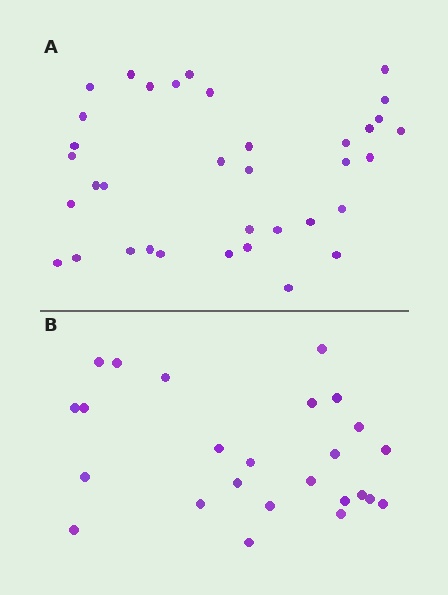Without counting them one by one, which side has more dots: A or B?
Region A (the top region) has more dots.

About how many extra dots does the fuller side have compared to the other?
Region A has roughly 12 or so more dots than region B.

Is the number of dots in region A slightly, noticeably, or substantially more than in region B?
Region A has noticeably more, but not dramatically so. The ratio is roughly 1.4 to 1.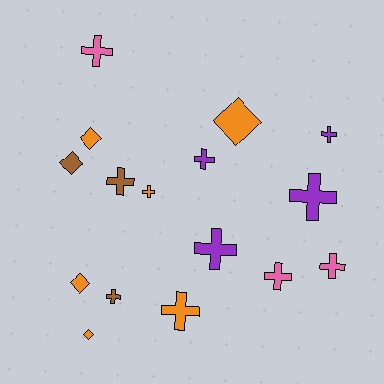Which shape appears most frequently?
Cross, with 11 objects.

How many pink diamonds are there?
There are no pink diamonds.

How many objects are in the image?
There are 16 objects.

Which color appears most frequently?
Orange, with 6 objects.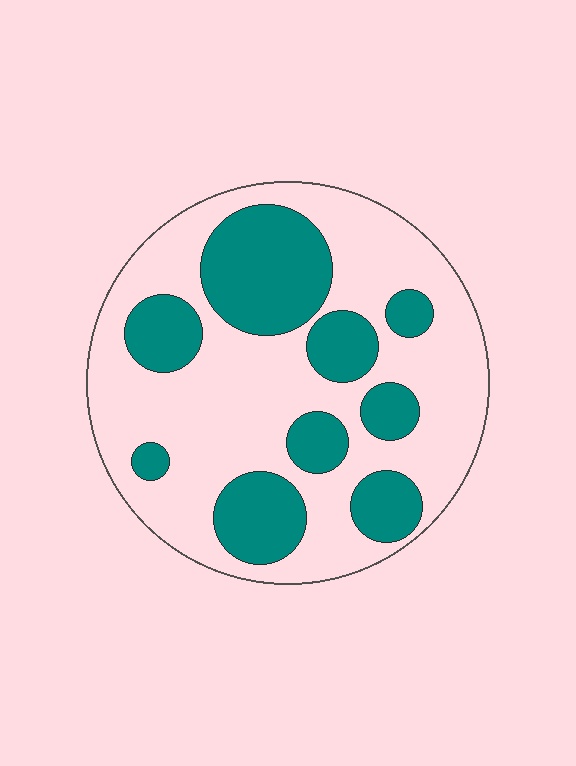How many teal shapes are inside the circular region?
9.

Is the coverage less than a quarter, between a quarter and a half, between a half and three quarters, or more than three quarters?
Between a quarter and a half.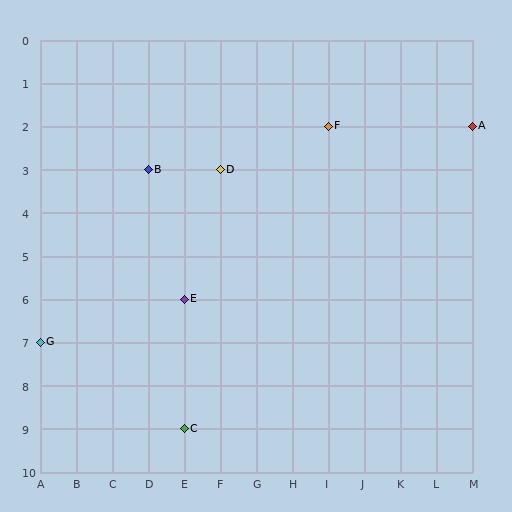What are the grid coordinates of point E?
Point E is at grid coordinates (E, 6).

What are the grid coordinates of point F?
Point F is at grid coordinates (I, 2).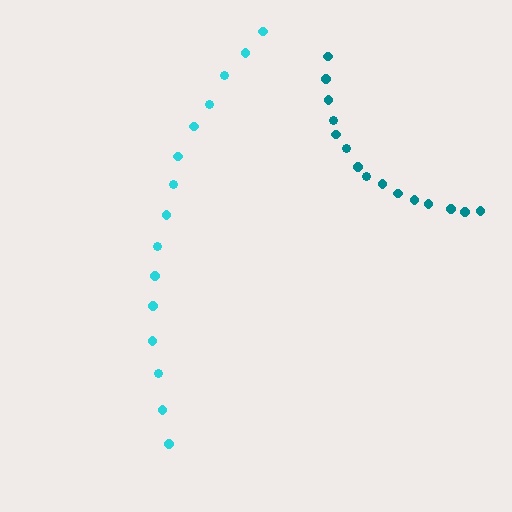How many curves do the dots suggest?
There are 2 distinct paths.